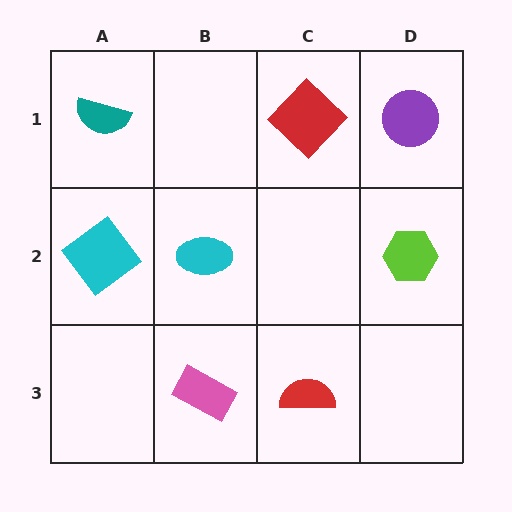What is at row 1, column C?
A red diamond.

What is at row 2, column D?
A lime hexagon.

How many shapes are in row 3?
2 shapes.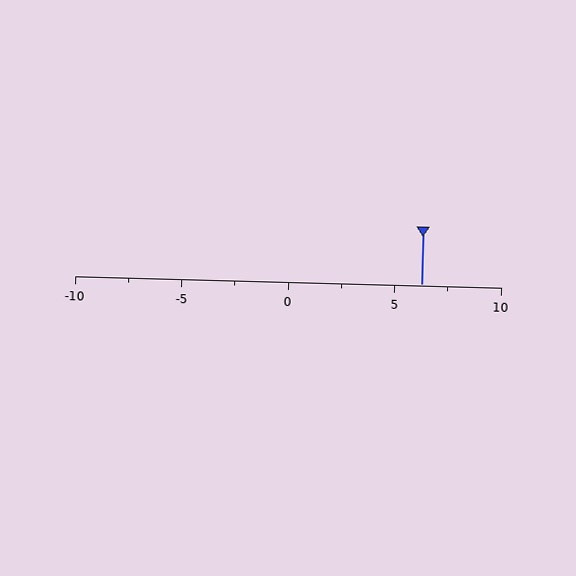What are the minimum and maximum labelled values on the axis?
The axis runs from -10 to 10.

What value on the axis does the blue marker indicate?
The marker indicates approximately 6.2.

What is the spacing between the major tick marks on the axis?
The major ticks are spaced 5 apart.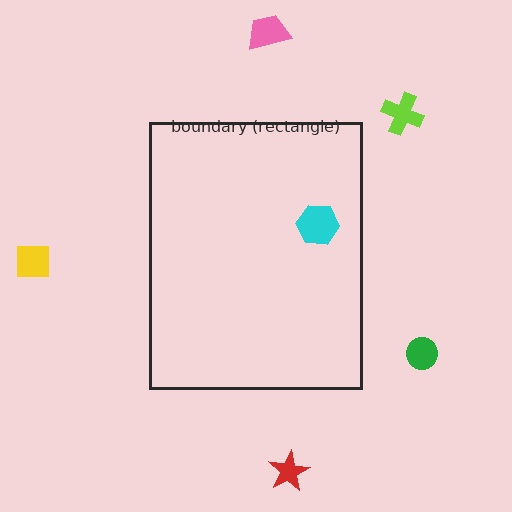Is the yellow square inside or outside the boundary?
Outside.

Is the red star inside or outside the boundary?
Outside.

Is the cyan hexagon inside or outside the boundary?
Inside.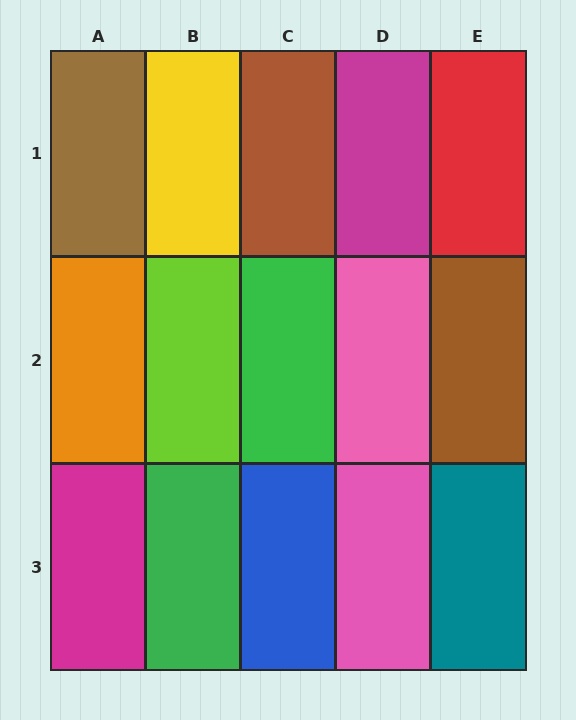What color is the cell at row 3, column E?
Teal.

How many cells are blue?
1 cell is blue.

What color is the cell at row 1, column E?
Red.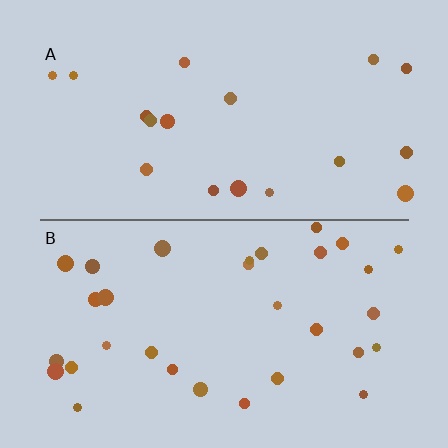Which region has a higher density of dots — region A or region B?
B (the bottom).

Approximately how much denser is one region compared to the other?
Approximately 1.7× — region B over region A.